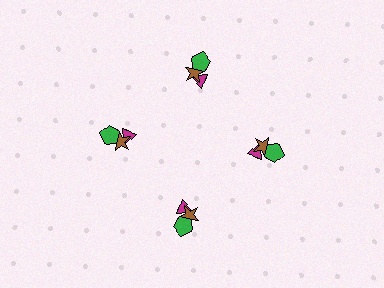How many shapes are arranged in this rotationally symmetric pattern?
There are 12 shapes, arranged in 4 groups of 3.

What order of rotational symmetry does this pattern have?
This pattern has 4-fold rotational symmetry.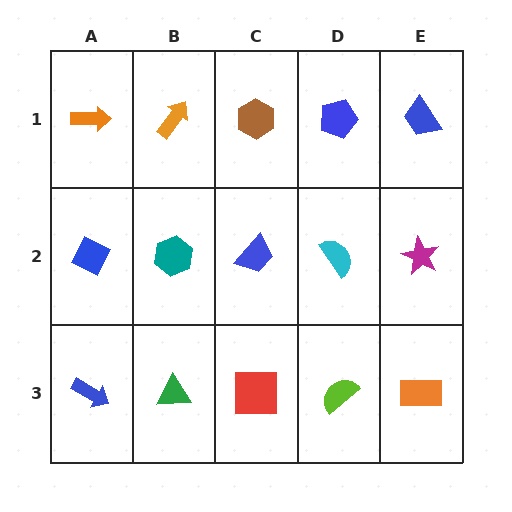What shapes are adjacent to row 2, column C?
A brown hexagon (row 1, column C), a red square (row 3, column C), a teal hexagon (row 2, column B), a cyan semicircle (row 2, column D).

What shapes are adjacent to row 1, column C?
A blue trapezoid (row 2, column C), an orange arrow (row 1, column B), a blue pentagon (row 1, column D).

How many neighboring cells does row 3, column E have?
2.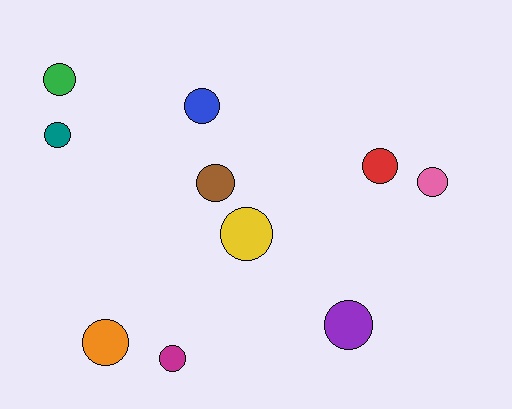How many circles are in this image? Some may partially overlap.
There are 10 circles.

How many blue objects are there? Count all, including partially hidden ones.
There is 1 blue object.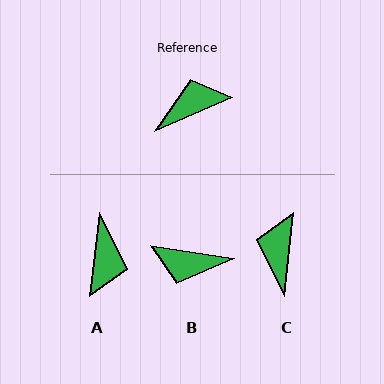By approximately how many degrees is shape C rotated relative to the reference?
Approximately 60 degrees counter-clockwise.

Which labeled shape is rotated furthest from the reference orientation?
B, about 148 degrees away.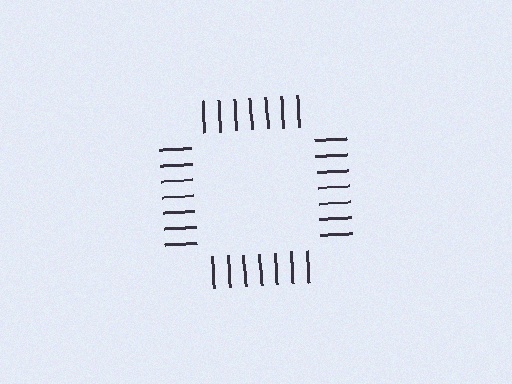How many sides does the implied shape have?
4 sides — the line-ends trace a square.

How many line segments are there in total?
28 — 7 along each of the 4 edges.